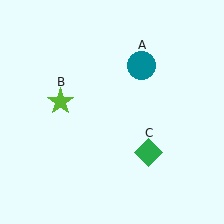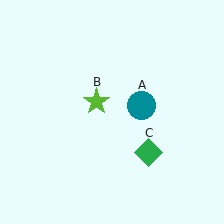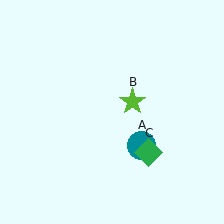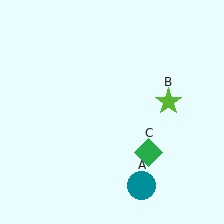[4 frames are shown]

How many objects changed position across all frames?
2 objects changed position: teal circle (object A), lime star (object B).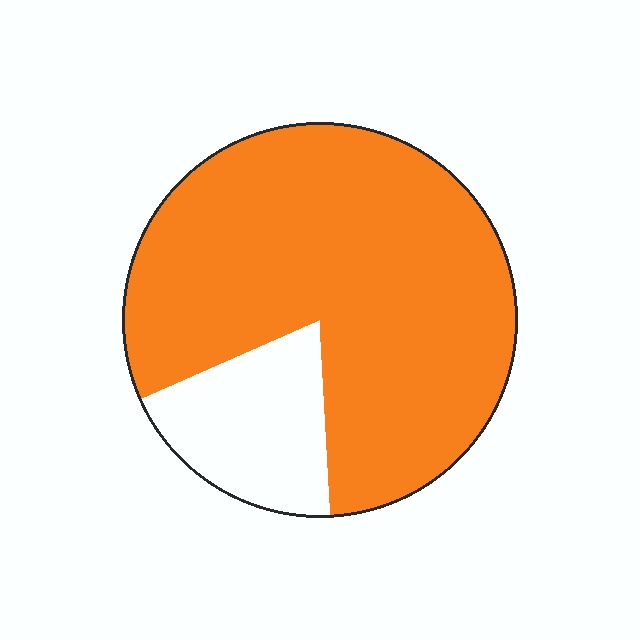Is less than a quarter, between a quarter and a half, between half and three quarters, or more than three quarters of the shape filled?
More than three quarters.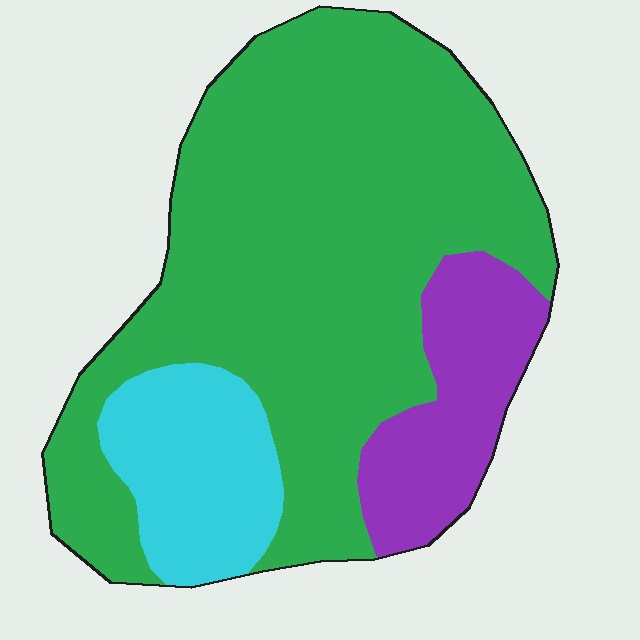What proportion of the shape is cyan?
Cyan takes up about one sixth (1/6) of the shape.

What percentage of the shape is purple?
Purple takes up about one sixth (1/6) of the shape.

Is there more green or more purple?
Green.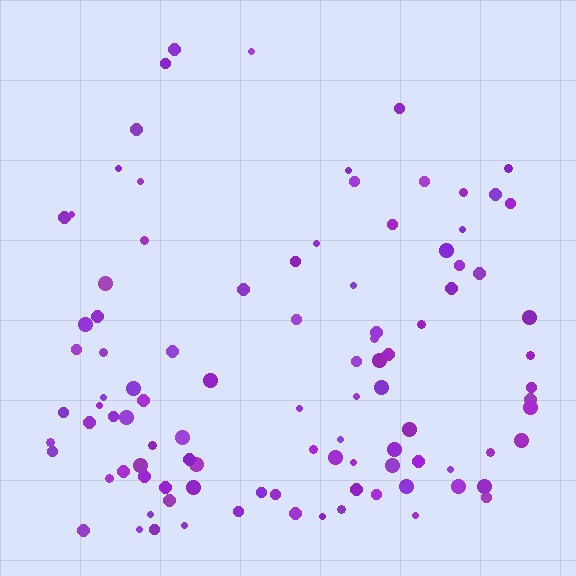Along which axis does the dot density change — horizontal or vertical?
Vertical.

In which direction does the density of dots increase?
From top to bottom, with the bottom side densest.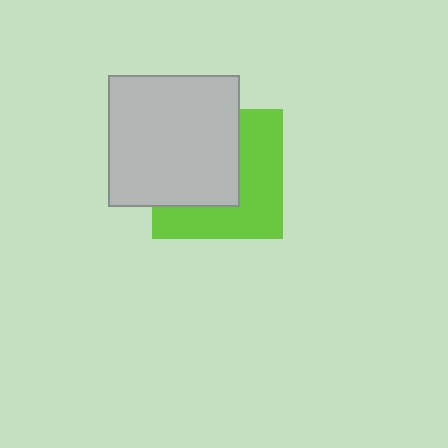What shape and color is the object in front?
The object in front is a light gray square.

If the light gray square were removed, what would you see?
You would see the complete lime square.